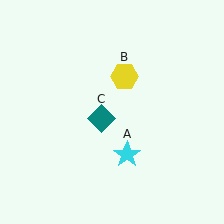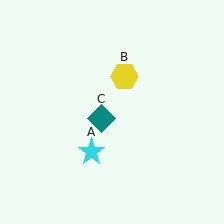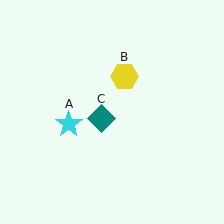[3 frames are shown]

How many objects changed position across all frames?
1 object changed position: cyan star (object A).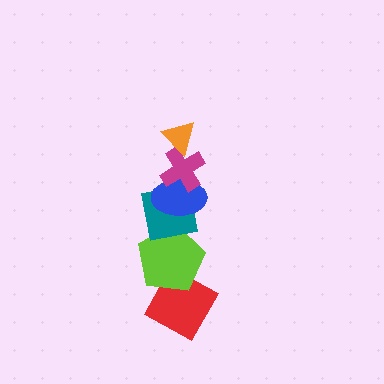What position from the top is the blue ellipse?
The blue ellipse is 3rd from the top.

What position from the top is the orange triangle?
The orange triangle is 1st from the top.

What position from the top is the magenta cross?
The magenta cross is 2nd from the top.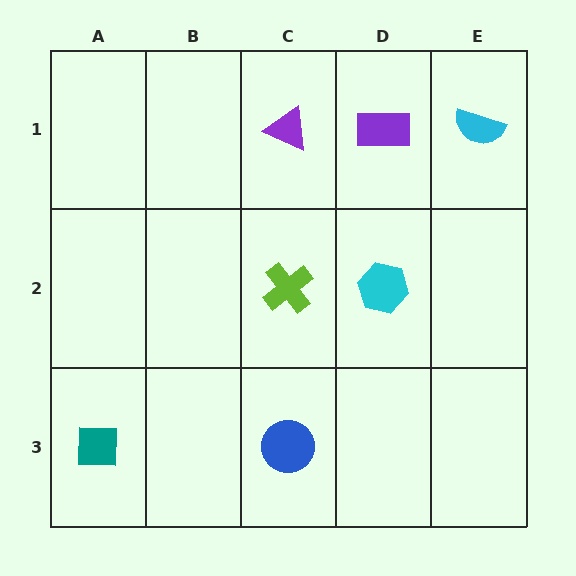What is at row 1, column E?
A cyan semicircle.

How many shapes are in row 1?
3 shapes.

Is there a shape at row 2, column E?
No, that cell is empty.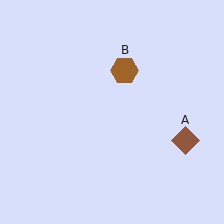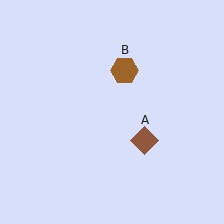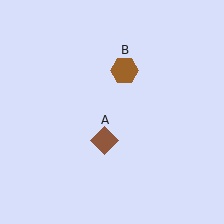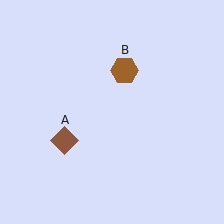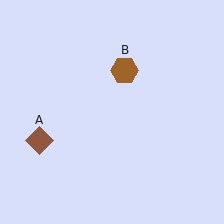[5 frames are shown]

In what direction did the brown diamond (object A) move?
The brown diamond (object A) moved left.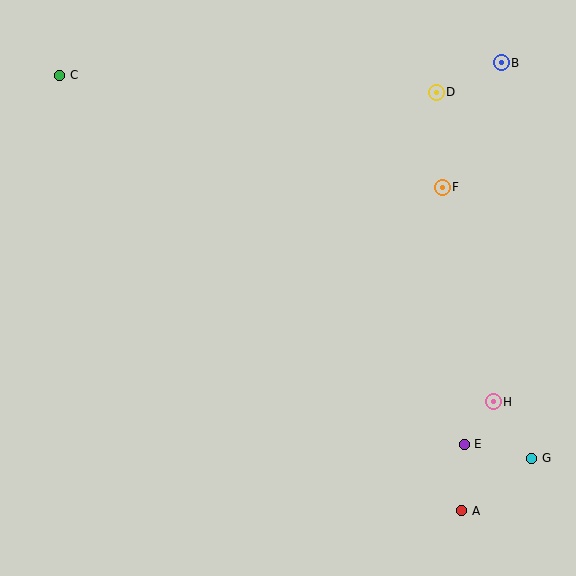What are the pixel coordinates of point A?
Point A is at (462, 511).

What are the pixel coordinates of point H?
Point H is at (493, 402).